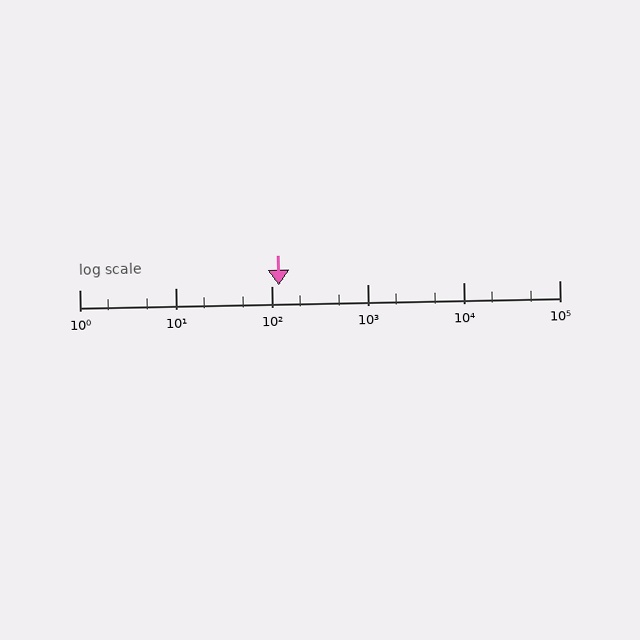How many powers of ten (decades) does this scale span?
The scale spans 5 decades, from 1 to 100000.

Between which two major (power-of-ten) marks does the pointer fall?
The pointer is between 100 and 1000.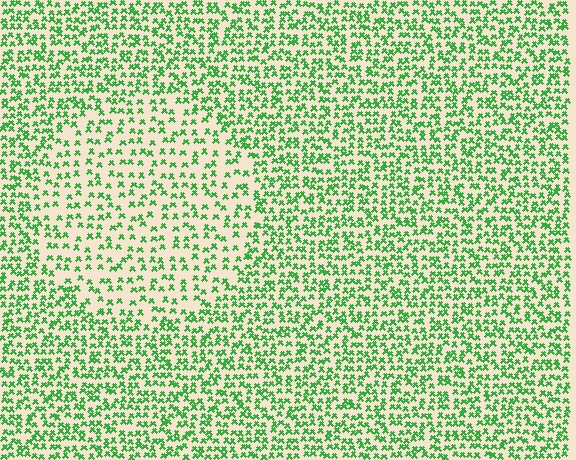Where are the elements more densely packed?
The elements are more densely packed outside the circle boundary.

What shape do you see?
I see a circle.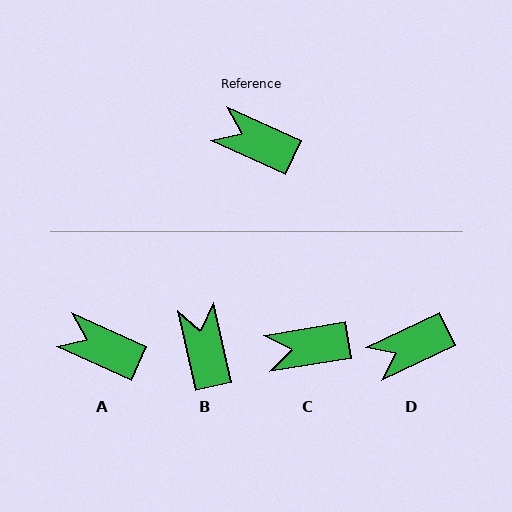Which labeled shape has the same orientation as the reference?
A.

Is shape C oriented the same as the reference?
No, it is off by about 34 degrees.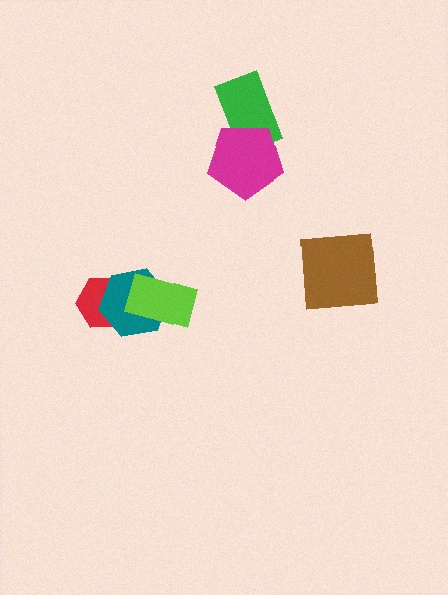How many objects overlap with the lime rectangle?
1 object overlaps with the lime rectangle.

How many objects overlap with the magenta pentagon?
1 object overlaps with the magenta pentagon.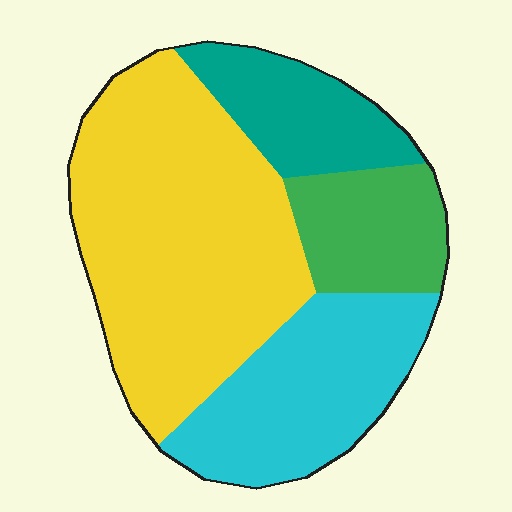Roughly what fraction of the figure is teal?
Teal covers about 15% of the figure.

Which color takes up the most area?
Yellow, at roughly 45%.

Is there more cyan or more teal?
Cyan.